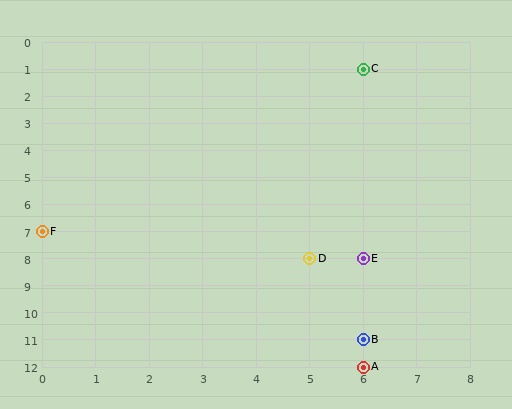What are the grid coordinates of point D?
Point D is at grid coordinates (5, 8).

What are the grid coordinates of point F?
Point F is at grid coordinates (0, 7).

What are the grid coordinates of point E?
Point E is at grid coordinates (6, 8).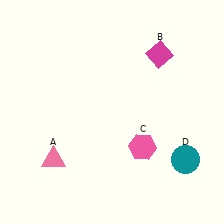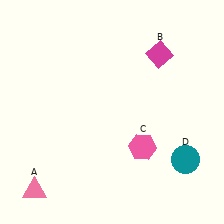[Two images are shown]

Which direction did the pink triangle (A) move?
The pink triangle (A) moved down.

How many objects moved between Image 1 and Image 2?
1 object moved between the two images.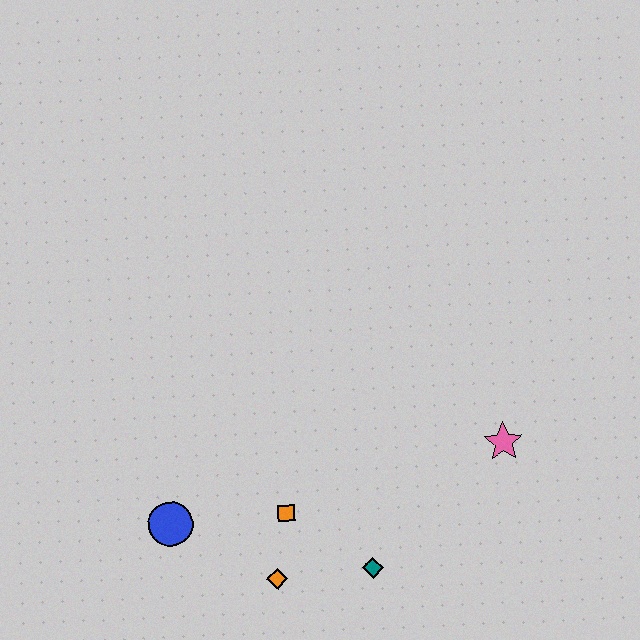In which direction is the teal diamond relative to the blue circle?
The teal diamond is to the right of the blue circle.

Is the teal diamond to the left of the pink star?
Yes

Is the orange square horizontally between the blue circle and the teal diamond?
Yes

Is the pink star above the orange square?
Yes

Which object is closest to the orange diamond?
The orange square is closest to the orange diamond.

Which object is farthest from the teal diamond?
The blue circle is farthest from the teal diamond.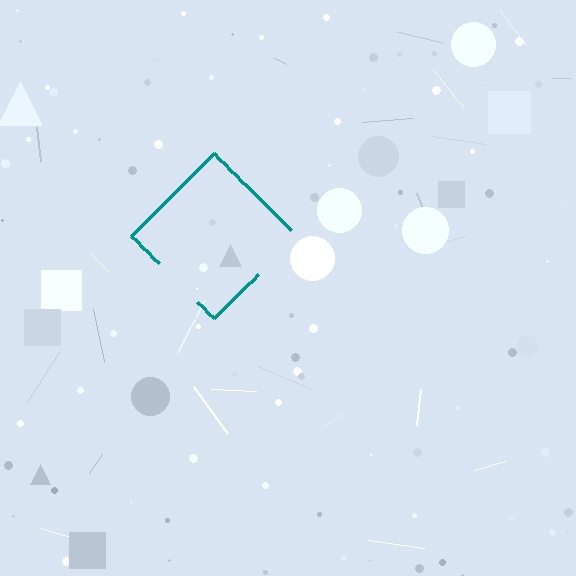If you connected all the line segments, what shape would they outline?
They would outline a diamond.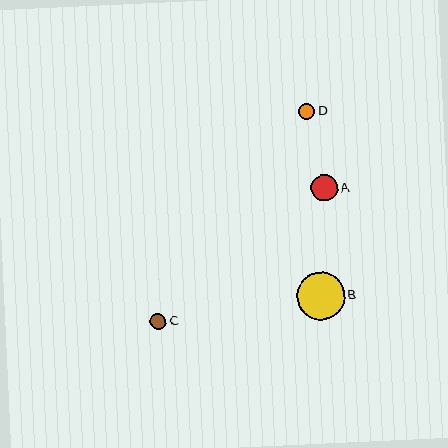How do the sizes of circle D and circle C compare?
Circle D and circle C are approximately the same size.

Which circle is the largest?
Circle B is the largest with a size of approximately 47 pixels.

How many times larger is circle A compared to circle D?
Circle A is approximately 1.6 times the size of circle D.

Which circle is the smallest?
Circle C is the smallest with a size of approximately 16 pixels.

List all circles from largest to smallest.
From largest to smallest: B, A, D, C.